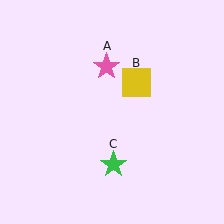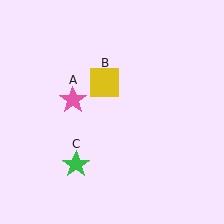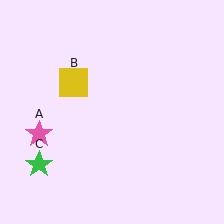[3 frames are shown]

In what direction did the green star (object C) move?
The green star (object C) moved left.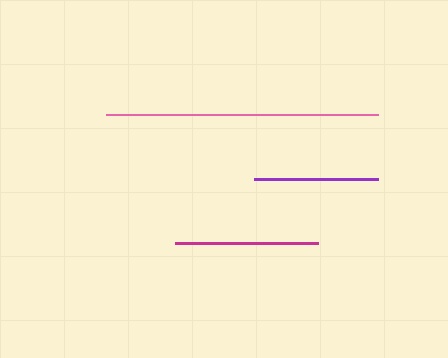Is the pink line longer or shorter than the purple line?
The pink line is longer than the purple line.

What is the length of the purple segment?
The purple segment is approximately 124 pixels long.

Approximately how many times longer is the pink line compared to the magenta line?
The pink line is approximately 1.9 times the length of the magenta line.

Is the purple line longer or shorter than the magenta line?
The magenta line is longer than the purple line.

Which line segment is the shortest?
The purple line is the shortest at approximately 124 pixels.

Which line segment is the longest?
The pink line is the longest at approximately 271 pixels.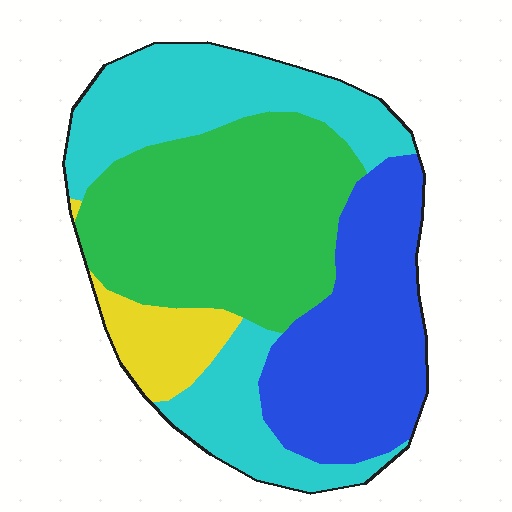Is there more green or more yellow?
Green.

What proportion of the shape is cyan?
Cyan takes up between a sixth and a third of the shape.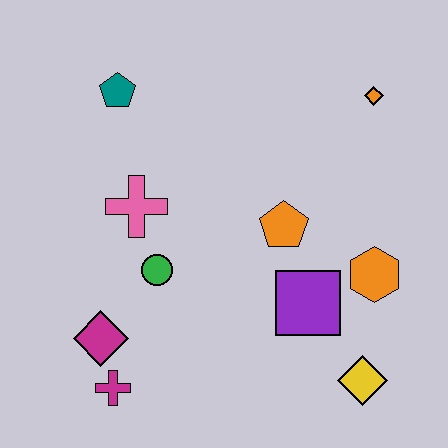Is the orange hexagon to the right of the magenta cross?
Yes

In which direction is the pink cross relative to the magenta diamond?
The pink cross is above the magenta diamond.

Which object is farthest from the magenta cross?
The orange diamond is farthest from the magenta cross.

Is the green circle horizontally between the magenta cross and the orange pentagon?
Yes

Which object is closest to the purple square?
The orange hexagon is closest to the purple square.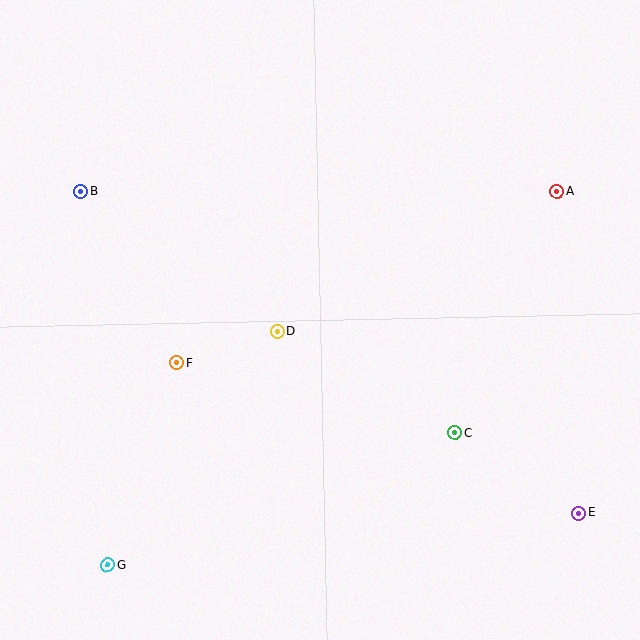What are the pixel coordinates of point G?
Point G is at (108, 565).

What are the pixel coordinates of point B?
Point B is at (81, 191).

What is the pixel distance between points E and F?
The distance between E and F is 429 pixels.